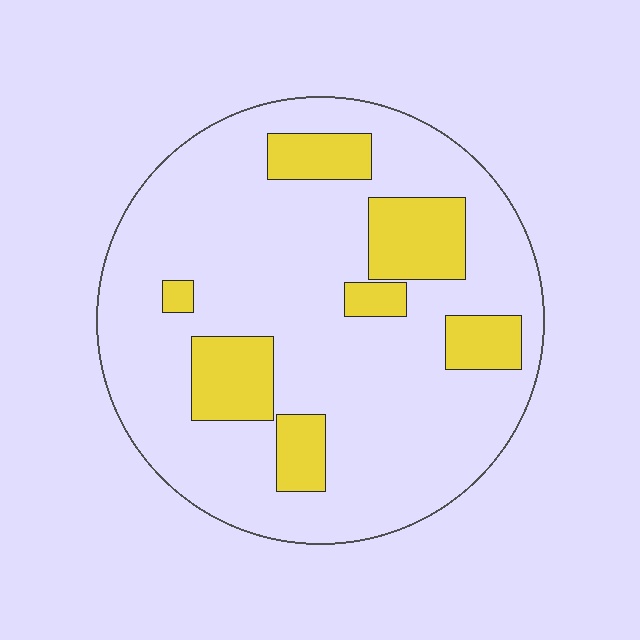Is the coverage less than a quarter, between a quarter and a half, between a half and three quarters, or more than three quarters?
Less than a quarter.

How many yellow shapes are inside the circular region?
7.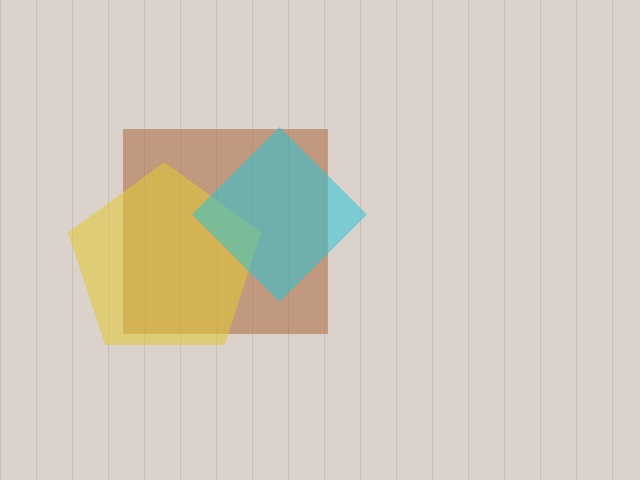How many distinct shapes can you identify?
There are 3 distinct shapes: a brown square, a yellow pentagon, a cyan diamond.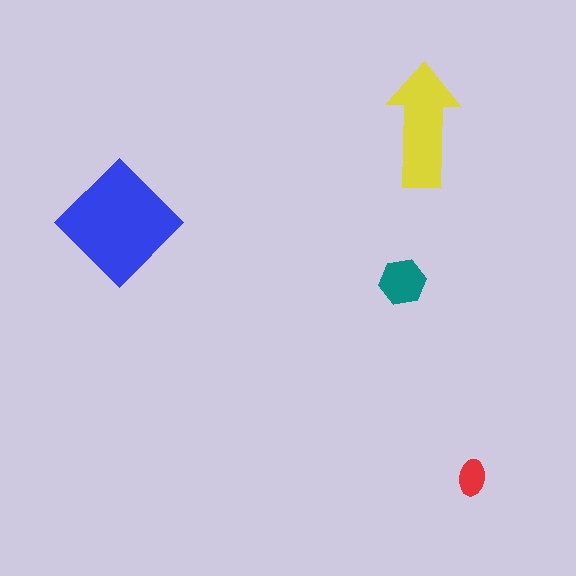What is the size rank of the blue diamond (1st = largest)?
1st.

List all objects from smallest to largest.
The red ellipse, the teal hexagon, the yellow arrow, the blue diamond.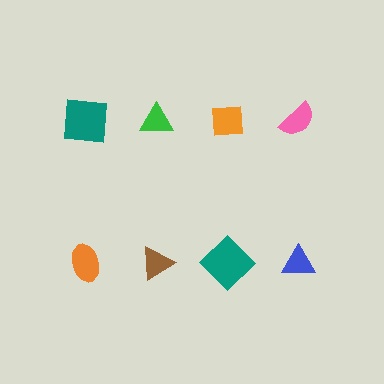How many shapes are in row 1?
4 shapes.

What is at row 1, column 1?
A teal square.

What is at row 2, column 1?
An orange ellipse.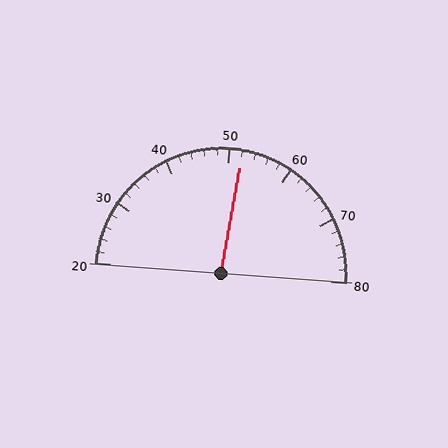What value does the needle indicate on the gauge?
The needle indicates approximately 52.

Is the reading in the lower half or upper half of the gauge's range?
The reading is in the upper half of the range (20 to 80).